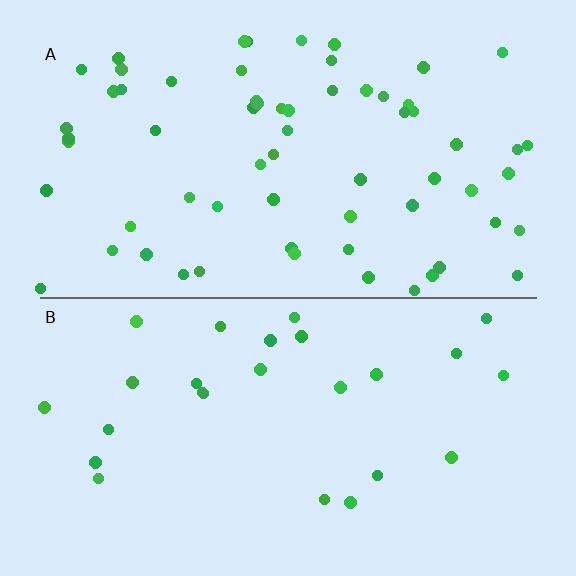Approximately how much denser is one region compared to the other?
Approximately 2.4× — region A over region B.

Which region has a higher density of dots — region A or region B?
A (the top).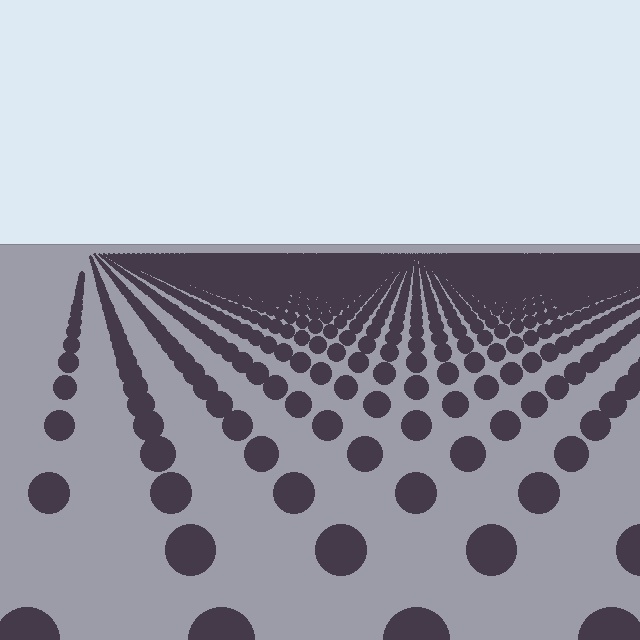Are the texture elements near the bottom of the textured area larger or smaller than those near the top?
Larger. Near the bottom, elements are closer to the viewer and appear at a bigger on-screen size.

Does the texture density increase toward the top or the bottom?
Density increases toward the top.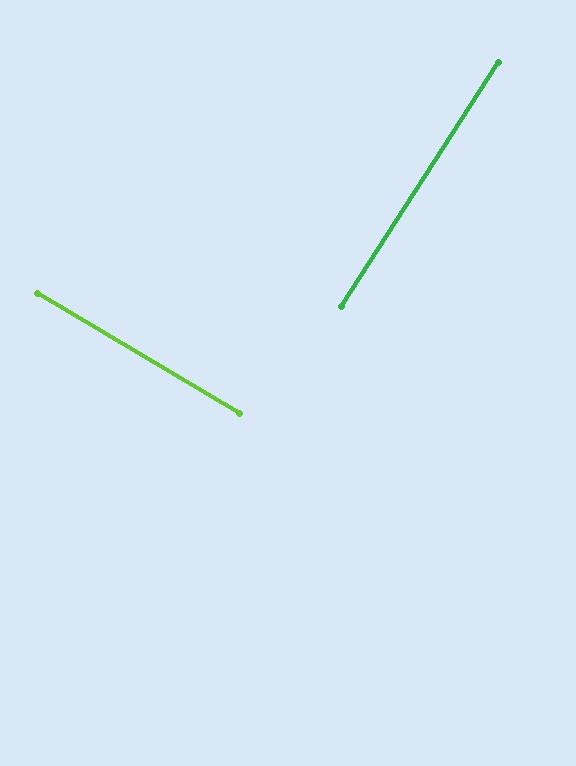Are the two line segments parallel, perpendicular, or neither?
Perpendicular — they meet at approximately 88°.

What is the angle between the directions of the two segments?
Approximately 88 degrees.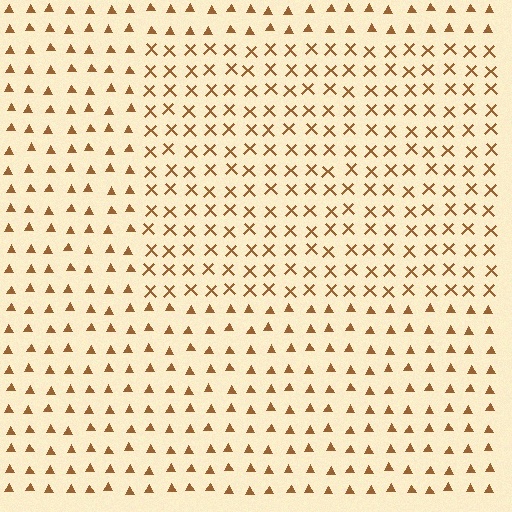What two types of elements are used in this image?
The image uses X marks inside the rectangle region and triangles outside it.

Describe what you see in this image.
The image is filled with small brown elements arranged in a uniform grid. A rectangle-shaped region contains X marks, while the surrounding area contains triangles. The boundary is defined purely by the change in element shape.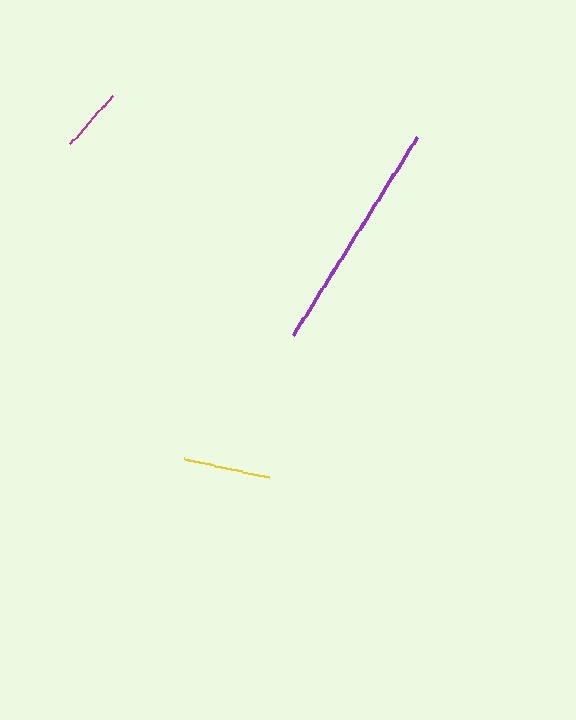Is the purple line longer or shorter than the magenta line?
The purple line is longer than the magenta line.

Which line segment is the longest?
The purple line is the longest at approximately 234 pixels.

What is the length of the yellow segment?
The yellow segment is approximately 87 pixels long.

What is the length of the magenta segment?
The magenta segment is approximately 65 pixels long.